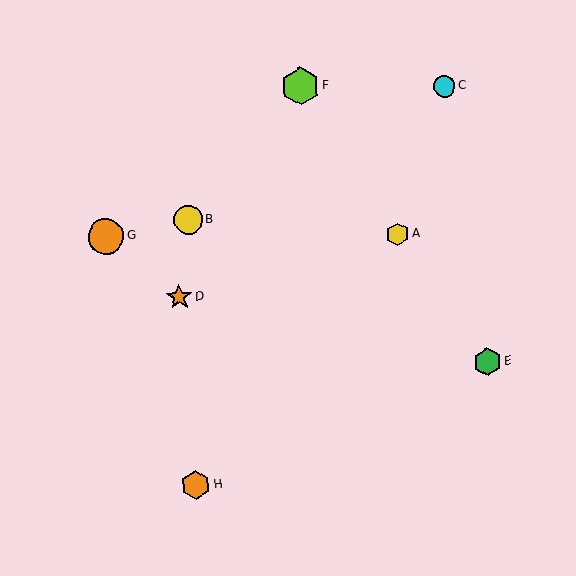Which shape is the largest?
The lime hexagon (labeled F) is the largest.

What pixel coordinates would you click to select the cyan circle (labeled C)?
Click at (444, 86) to select the cyan circle C.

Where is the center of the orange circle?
The center of the orange circle is at (106, 236).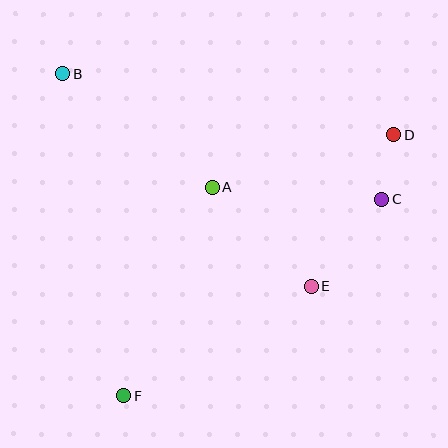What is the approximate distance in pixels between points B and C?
The distance between B and C is approximately 342 pixels.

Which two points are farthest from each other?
Points D and F are farthest from each other.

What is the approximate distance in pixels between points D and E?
The distance between D and E is approximately 173 pixels.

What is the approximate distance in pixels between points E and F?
The distance between E and F is approximately 217 pixels.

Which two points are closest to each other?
Points C and D are closest to each other.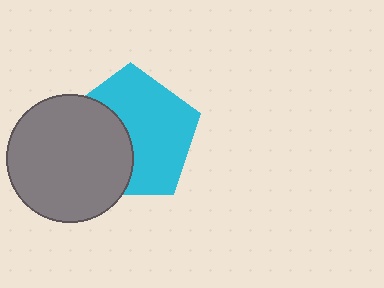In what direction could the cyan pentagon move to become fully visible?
The cyan pentagon could move right. That would shift it out from behind the gray circle entirely.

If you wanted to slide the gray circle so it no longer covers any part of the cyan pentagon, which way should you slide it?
Slide it left — that is the most direct way to separate the two shapes.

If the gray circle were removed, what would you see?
You would see the complete cyan pentagon.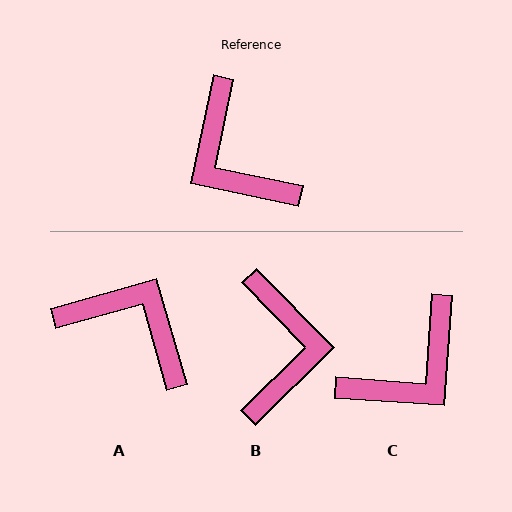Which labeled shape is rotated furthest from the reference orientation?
A, about 152 degrees away.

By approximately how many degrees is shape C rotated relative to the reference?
Approximately 98 degrees counter-clockwise.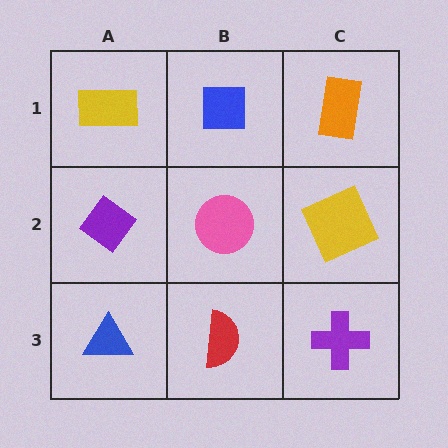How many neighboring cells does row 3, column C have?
2.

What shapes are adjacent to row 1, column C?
A yellow square (row 2, column C), a blue square (row 1, column B).